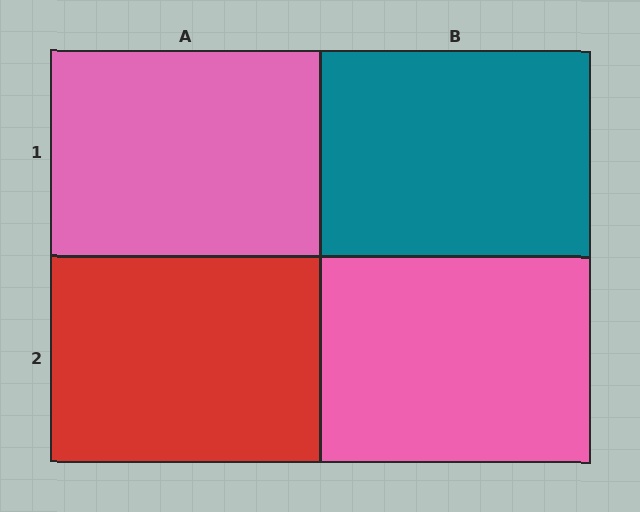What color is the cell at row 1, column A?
Pink.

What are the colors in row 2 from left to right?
Red, pink.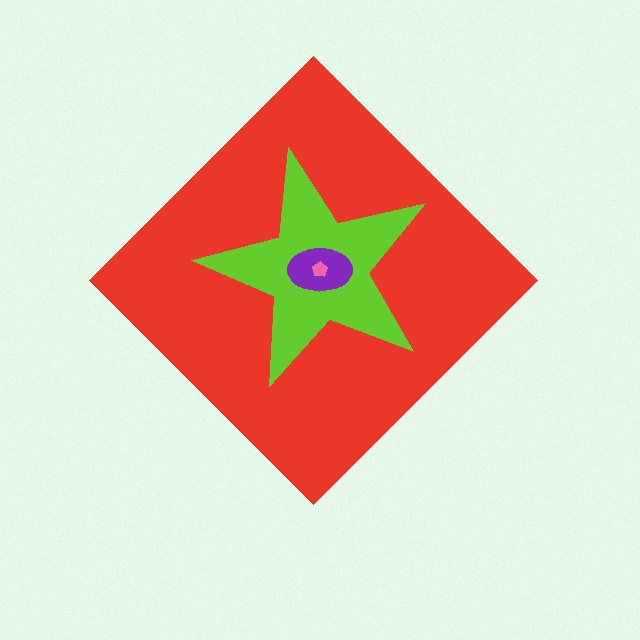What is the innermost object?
The pink pentagon.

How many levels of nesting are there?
4.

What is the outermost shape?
The red diamond.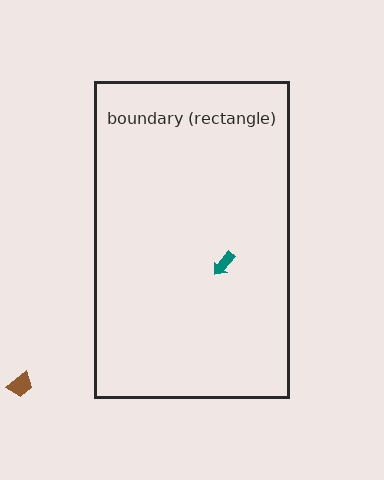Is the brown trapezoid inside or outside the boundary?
Outside.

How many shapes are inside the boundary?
1 inside, 1 outside.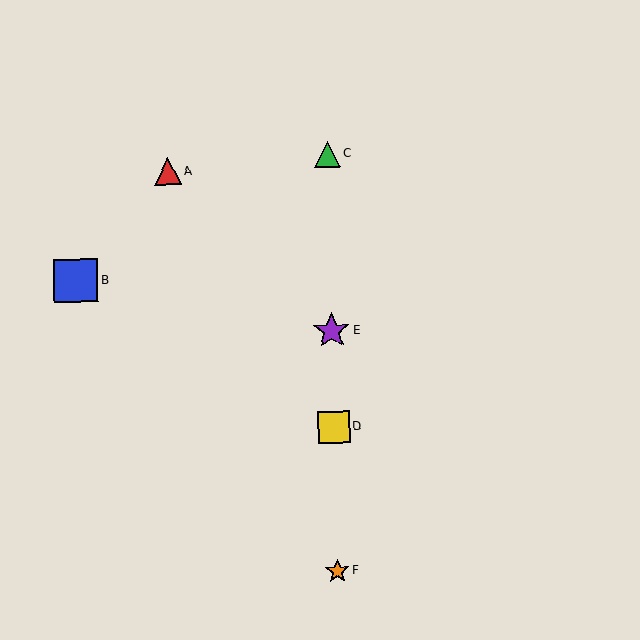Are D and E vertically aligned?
Yes, both are at x≈334.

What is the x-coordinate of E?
Object E is at x≈332.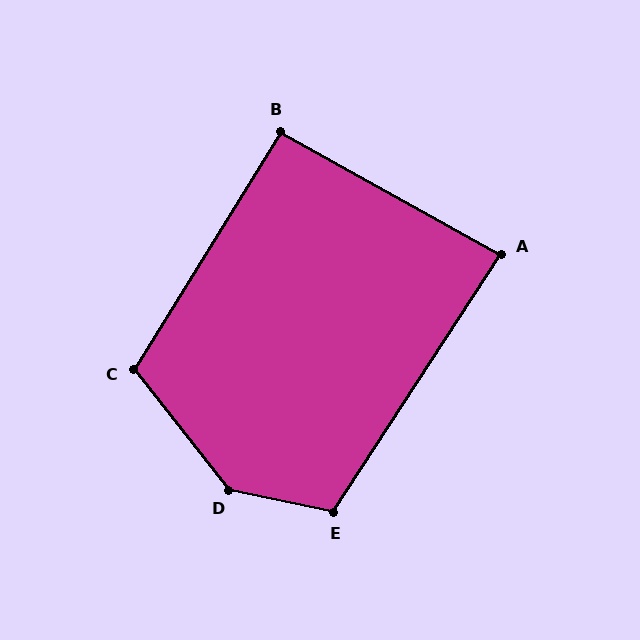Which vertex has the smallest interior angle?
A, at approximately 86 degrees.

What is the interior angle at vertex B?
Approximately 93 degrees (approximately right).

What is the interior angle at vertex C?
Approximately 110 degrees (obtuse).